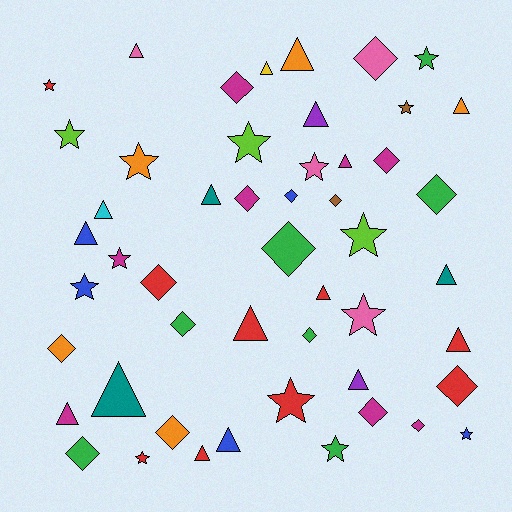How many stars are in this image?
There are 15 stars.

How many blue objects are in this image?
There are 5 blue objects.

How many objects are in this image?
There are 50 objects.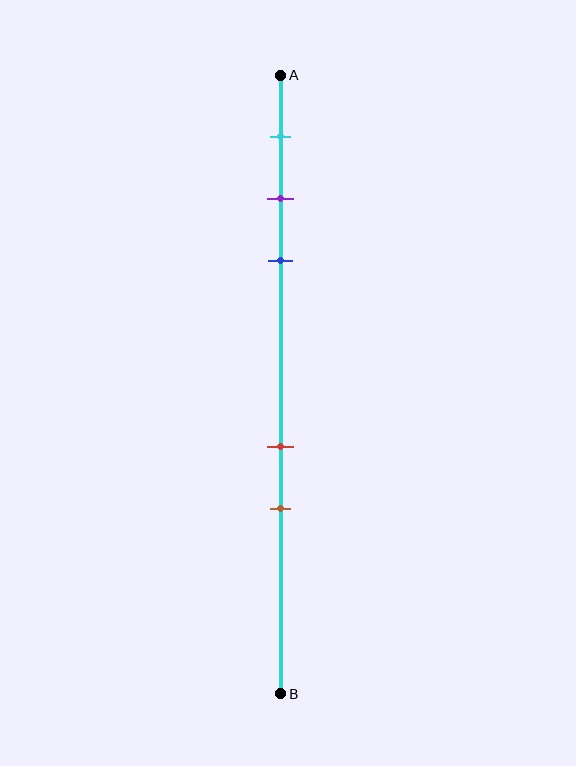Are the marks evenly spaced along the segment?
No, the marks are not evenly spaced.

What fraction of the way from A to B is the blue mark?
The blue mark is approximately 30% (0.3) of the way from A to B.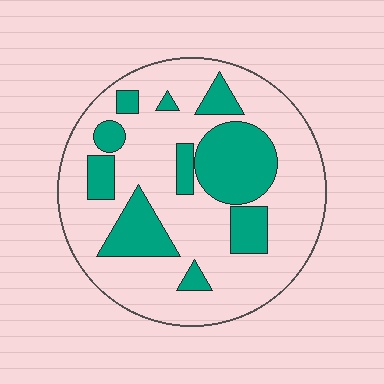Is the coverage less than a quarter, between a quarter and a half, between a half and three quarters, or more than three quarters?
Between a quarter and a half.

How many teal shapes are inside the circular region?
10.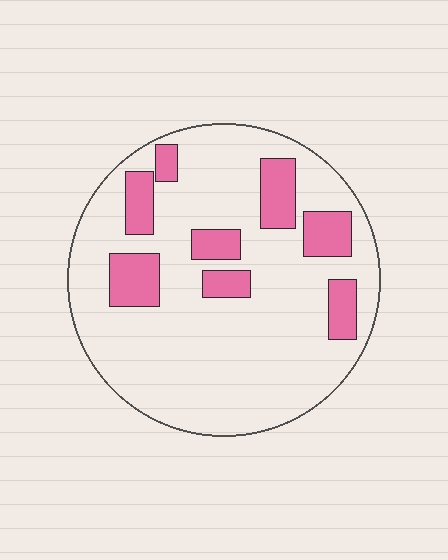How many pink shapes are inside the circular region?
8.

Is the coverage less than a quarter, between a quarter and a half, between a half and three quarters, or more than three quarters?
Less than a quarter.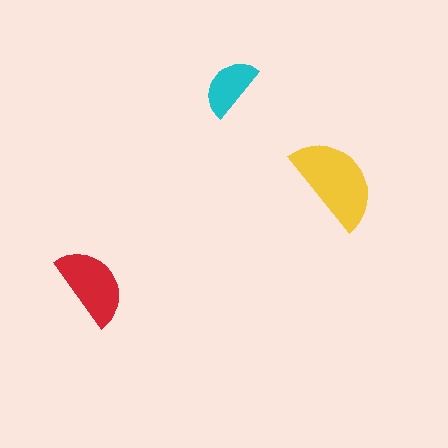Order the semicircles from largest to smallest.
the yellow one, the red one, the cyan one.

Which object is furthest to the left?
The red semicircle is leftmost.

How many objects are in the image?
There are 3 objects in the image.